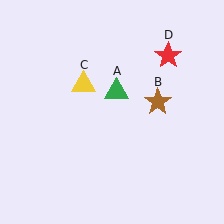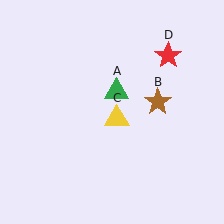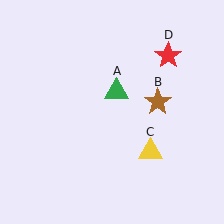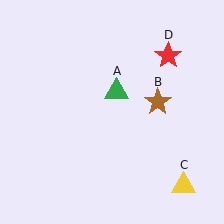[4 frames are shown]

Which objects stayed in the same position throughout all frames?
Green triangle (object A) and brown star (object B) and red star (object D) remained stationary.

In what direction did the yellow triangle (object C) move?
The yellow triangle (object C) moved down and to the right.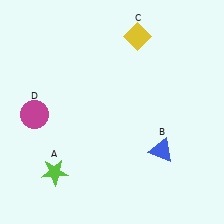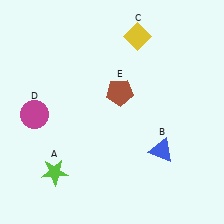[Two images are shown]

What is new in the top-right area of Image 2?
A brown pentagon (E) was added in the top-right area of Image 2.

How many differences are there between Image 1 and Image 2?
There is 1 difference between the two images.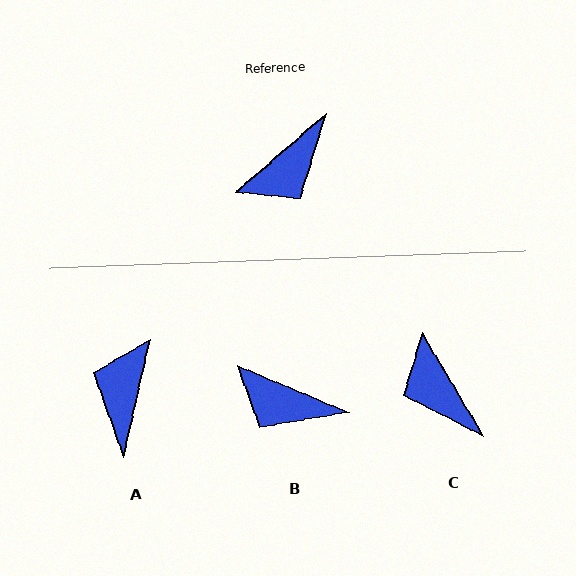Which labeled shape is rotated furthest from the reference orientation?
A, about 144 degrees away.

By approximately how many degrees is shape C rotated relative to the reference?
Approximately 100 degrees clockwise.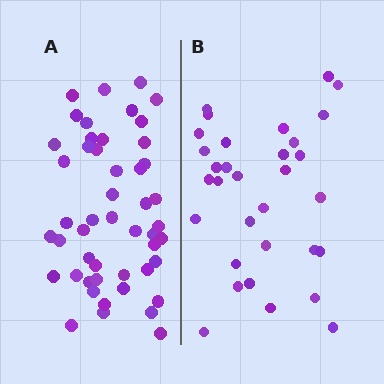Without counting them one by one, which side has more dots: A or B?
Region A (the left region) has more dots.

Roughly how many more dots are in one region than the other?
Region A has approximately 15 more dots than region B.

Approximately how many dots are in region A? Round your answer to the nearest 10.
About 50 dots. (The exact count is 49, which rounds to 50.)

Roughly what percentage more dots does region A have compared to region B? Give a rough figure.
About 55% more.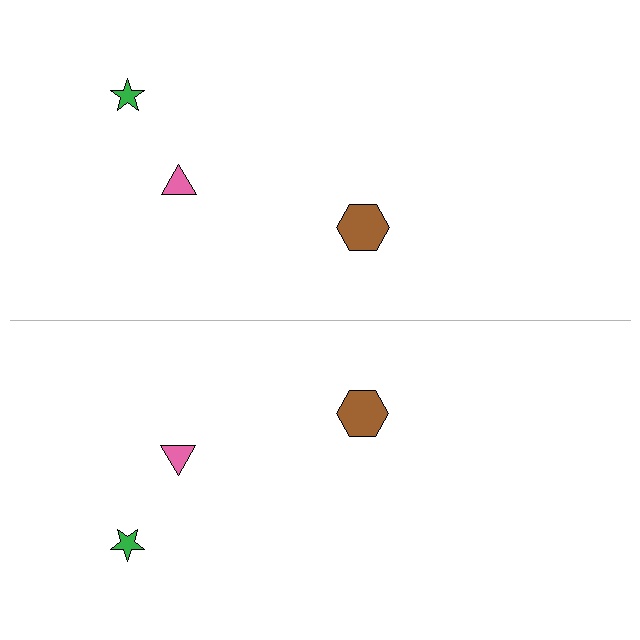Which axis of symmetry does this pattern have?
The pattern has a horizontal axis of symmetry running through the center of the image.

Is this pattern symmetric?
Yes, this pattern has bilateral (reflection) symmetry.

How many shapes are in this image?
There are 6 shapes in this image.